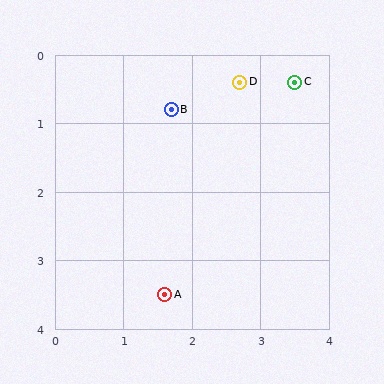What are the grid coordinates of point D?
Point D is at approximately (2.7, 0.4).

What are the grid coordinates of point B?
Point B is at approximately (1.7, 0.8).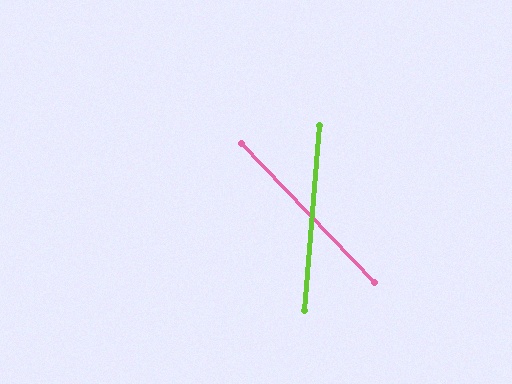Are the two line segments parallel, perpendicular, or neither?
Neither parallel nor perpendicular — they differ by about 48°.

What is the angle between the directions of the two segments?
Approximately 48 degrees.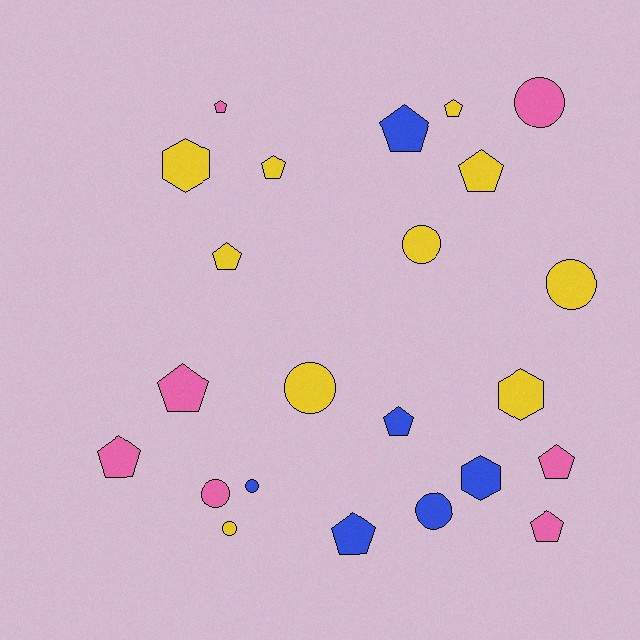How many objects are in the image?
There are 23 objects.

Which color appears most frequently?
Yellow, with 10 objects.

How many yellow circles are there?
There are 4 yellow circles.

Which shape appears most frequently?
Pentagon, with 12 objects.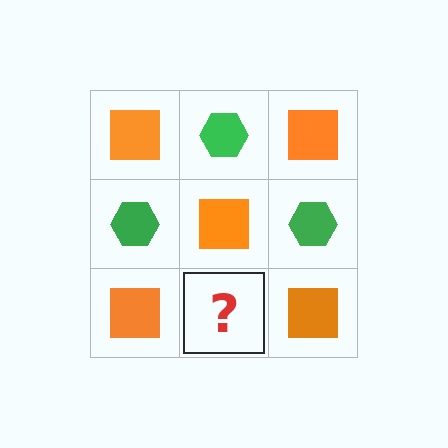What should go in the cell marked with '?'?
The missing cell should contain a green hexagon.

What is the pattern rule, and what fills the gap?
The rule is that it alternates orange square and green hexagon in a checkerboard pattern. The gap should be filled with a green hexagon.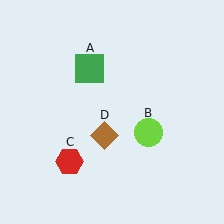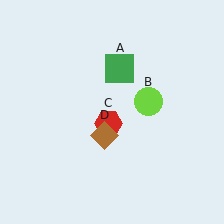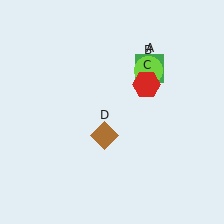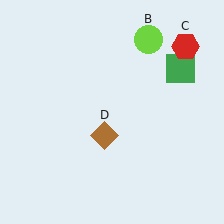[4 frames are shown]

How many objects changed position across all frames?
3 objects changed position: green square (object A), lime circle (object B), red hexagon (object C).